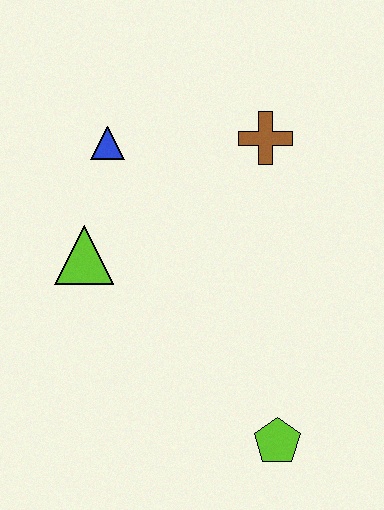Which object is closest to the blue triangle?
The lime triangle is closest to the blue triangle.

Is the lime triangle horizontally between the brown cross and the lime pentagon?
No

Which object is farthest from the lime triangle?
The lime pentagon is farthest from the lime triangle.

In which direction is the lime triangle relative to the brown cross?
The lime triangle is to the left of the brown cross.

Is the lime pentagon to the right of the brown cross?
Yes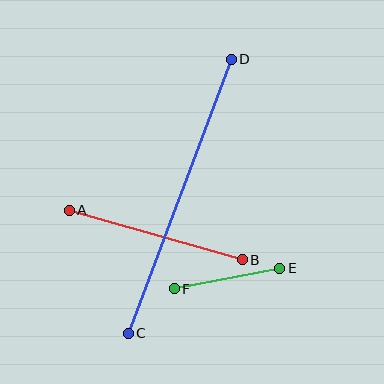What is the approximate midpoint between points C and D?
The midpoint is at approximately (180, 196) pixels.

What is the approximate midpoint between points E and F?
The midpoint is at approximately (227, 279) pixels.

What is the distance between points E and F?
The distance is approximately 108 pixels.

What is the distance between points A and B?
The distance is approximately 180 pixels.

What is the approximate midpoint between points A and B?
The midpoint is at approximately (156, 235) pixels.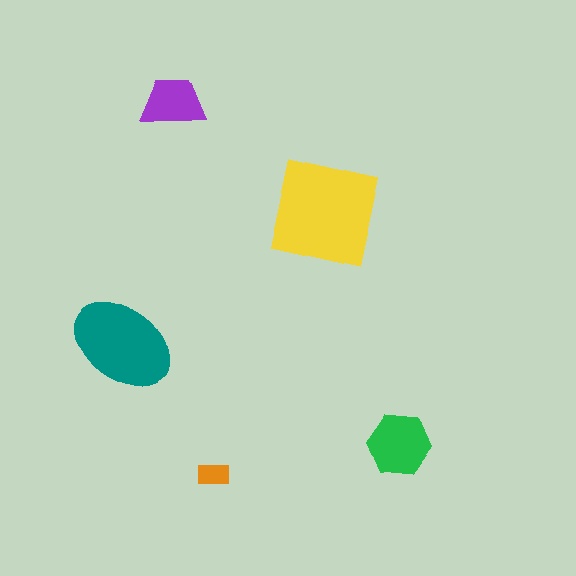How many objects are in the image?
There are 5 objects in the image.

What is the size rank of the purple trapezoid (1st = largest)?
4th.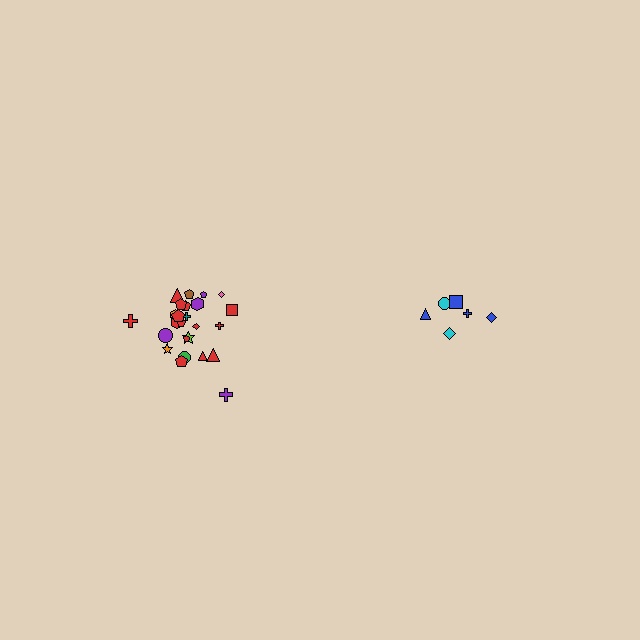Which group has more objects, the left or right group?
The left group.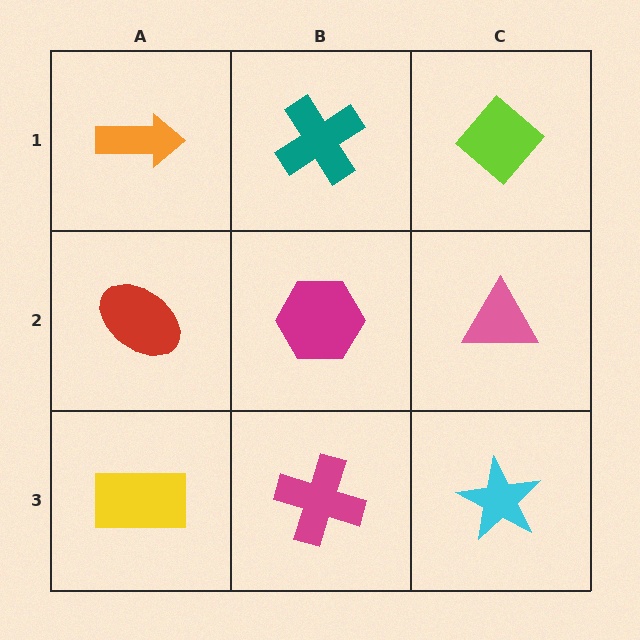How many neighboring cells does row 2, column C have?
3.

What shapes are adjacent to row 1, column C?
A pink triangle (row 2, column C), a teal cross (row 1, column B).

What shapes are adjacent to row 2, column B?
A teal cross (row 1, column B), a magenta cross (row 3, column B), a red ellipse (row 2, column A), a pink triangle (row 2, column C).